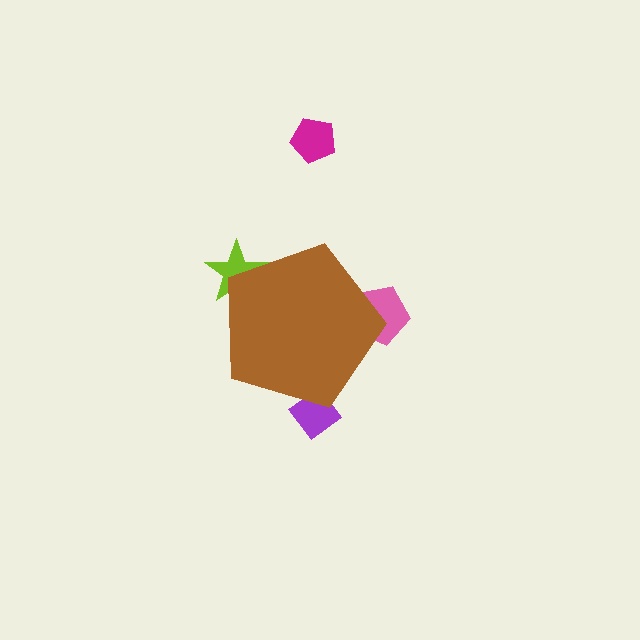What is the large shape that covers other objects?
A brown pentagon.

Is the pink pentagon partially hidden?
Yes, the pink pentagon is partially hidden behind the brown pentagon.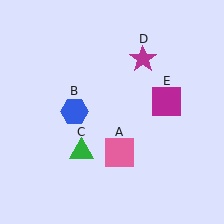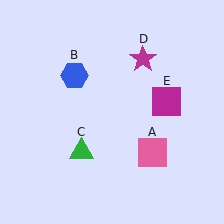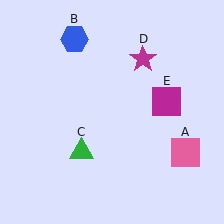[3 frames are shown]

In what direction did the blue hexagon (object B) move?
The blue hexagon (object B) moved up.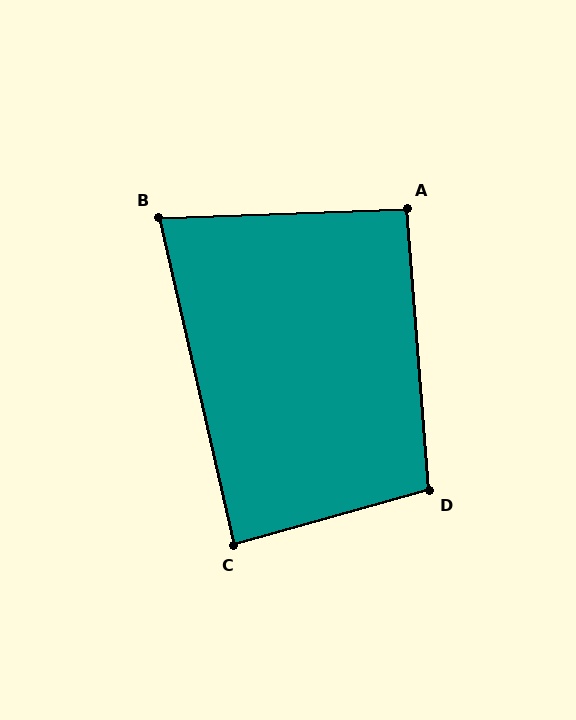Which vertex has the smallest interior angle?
B, at approximately 79 degrees.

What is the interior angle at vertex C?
Approximately 87 degrees (approximately right).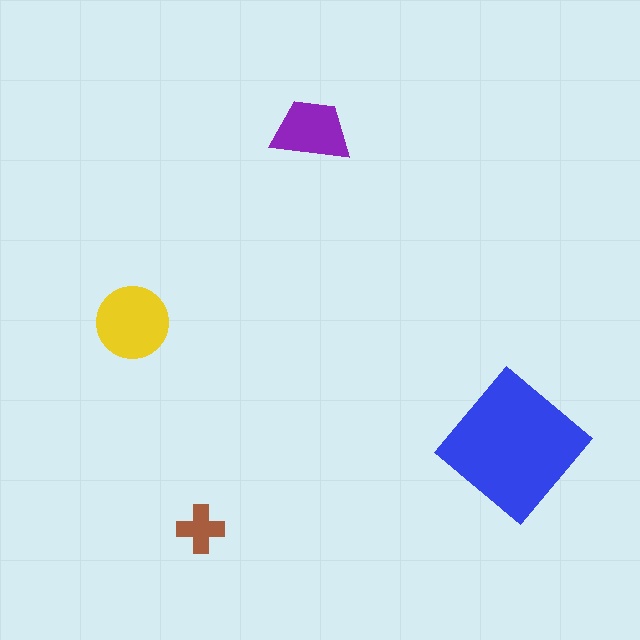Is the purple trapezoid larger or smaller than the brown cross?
Larger.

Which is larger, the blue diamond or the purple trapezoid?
The blue diamond.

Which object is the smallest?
The brown cross.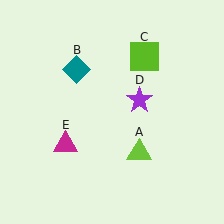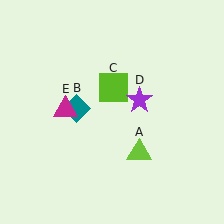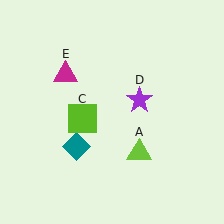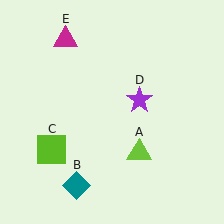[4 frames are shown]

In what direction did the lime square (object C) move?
The lime square (object C) moved down and to the left.